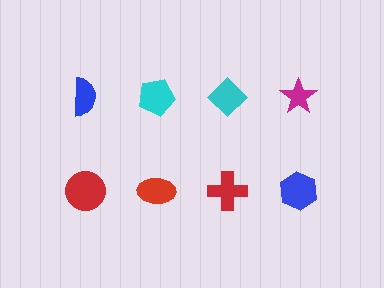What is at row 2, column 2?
A red ellipse.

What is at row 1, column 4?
A magenta star.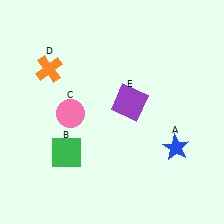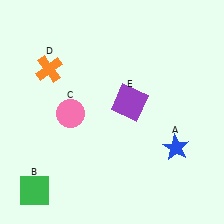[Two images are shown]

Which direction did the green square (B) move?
The green square (B) moved down.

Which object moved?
The green square (B) moved down.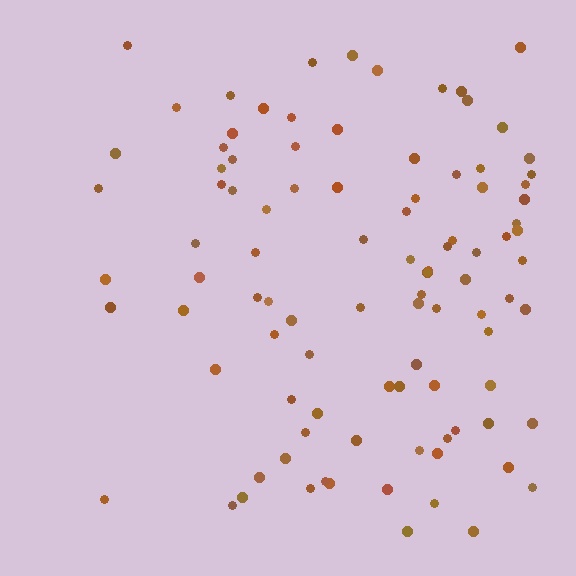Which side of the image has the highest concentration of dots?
The right.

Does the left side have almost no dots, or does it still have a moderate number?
Still a moderate number, just noticeably fewer than the right.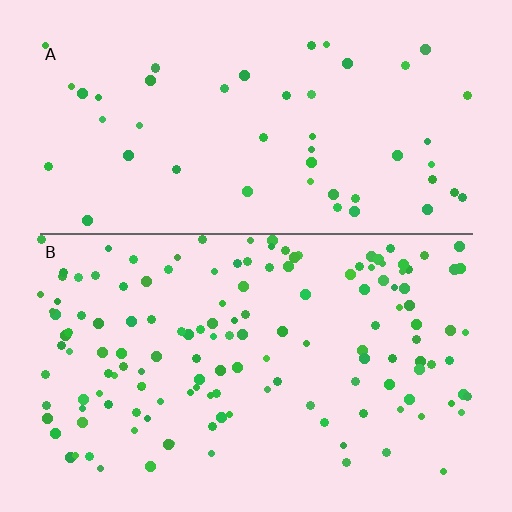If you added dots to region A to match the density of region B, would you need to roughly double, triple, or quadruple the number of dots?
Approximately triple.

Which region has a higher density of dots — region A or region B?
B (the bottom).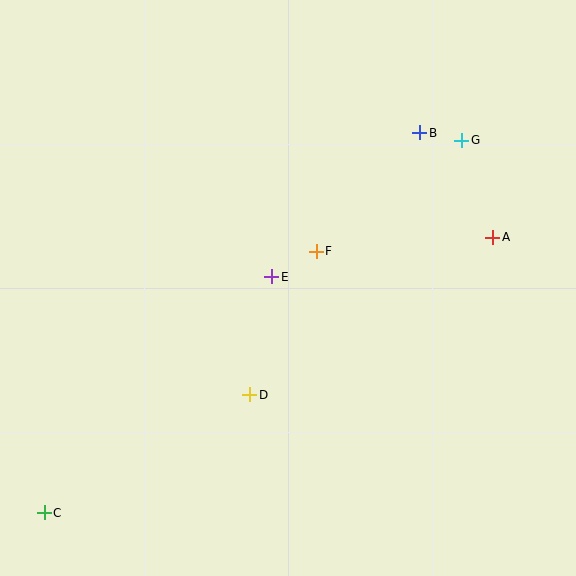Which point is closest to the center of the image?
Point E at (272, 277) is closest to the center.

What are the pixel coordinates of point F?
Point F is at (316, 251).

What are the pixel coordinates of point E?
Point E is at (272, 277).